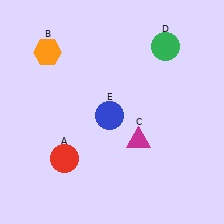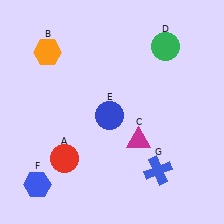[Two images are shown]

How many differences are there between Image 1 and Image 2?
There are 2 differences between the two images.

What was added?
A blue hexagon (F), a blue cross (G) were added in Image 2.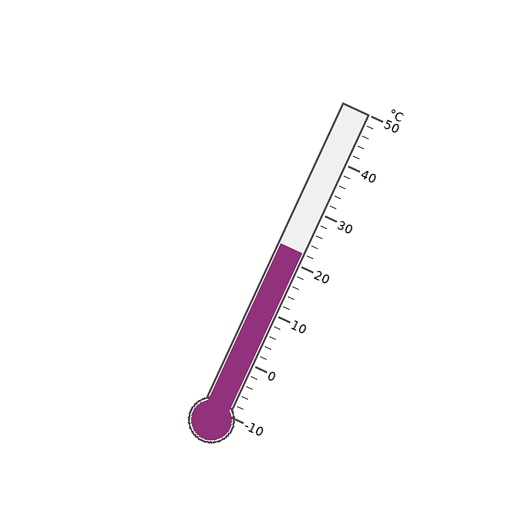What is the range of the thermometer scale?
The thermometer scale ranges from -10°C to 50°C.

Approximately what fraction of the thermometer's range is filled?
The thermometer is filled to approximately 55% of its range.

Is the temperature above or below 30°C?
The temperature is below 30°C.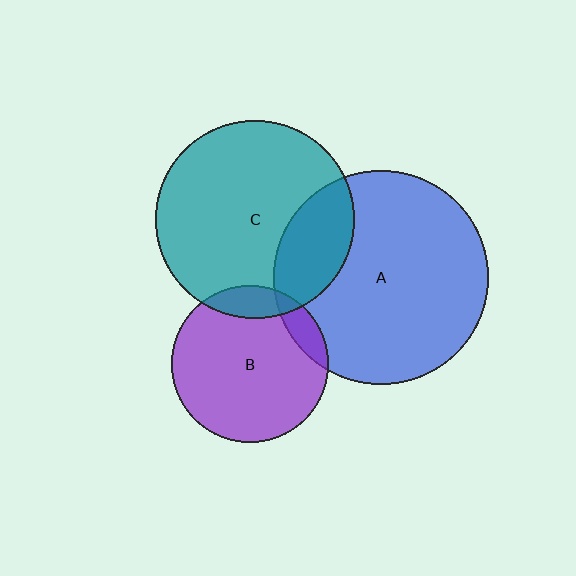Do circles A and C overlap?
Yes.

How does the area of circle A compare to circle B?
Approximately 1.9 times.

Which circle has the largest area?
Circle A (blue).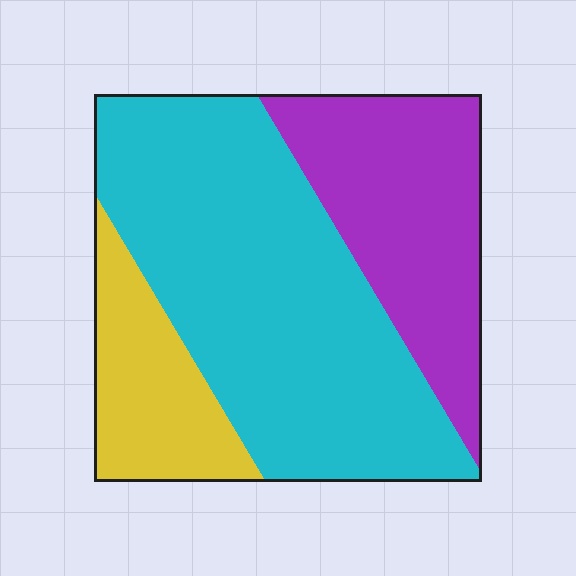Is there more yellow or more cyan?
Cyan.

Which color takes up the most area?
Cyan, at roughly 55%.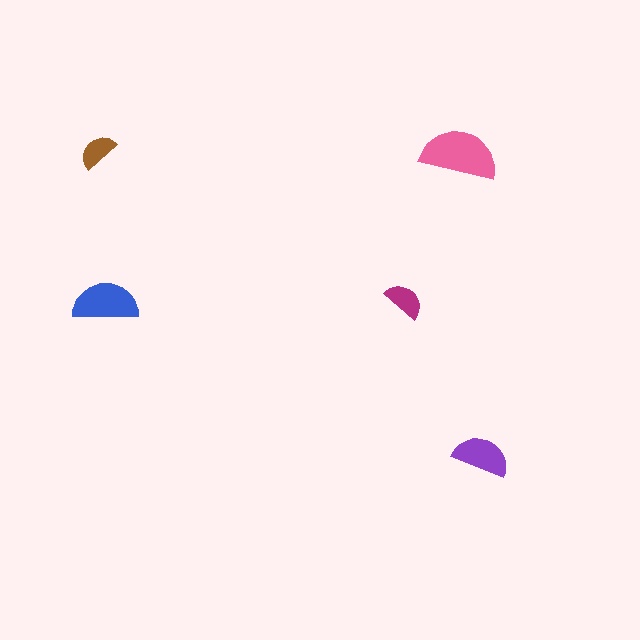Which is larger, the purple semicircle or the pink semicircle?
The pink one.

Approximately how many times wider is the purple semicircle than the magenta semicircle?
About 1.5 times wider.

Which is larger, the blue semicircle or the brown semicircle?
The blue one.